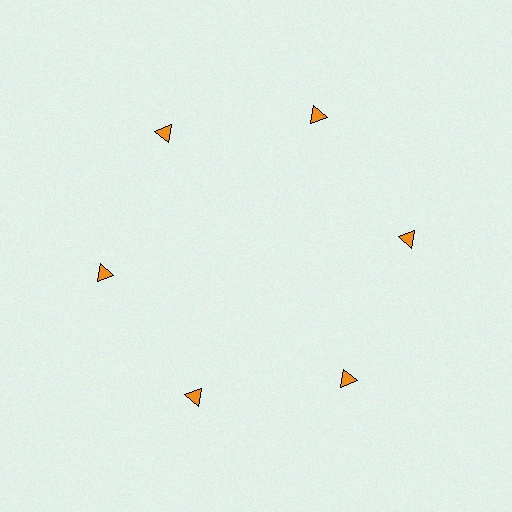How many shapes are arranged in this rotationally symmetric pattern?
There are 6 shapes, arranged in 6 groups of 1.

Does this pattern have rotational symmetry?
Yes, this pattern has 6-fold rotational symmetry. It looks the same after rotating 60 degrees around the center.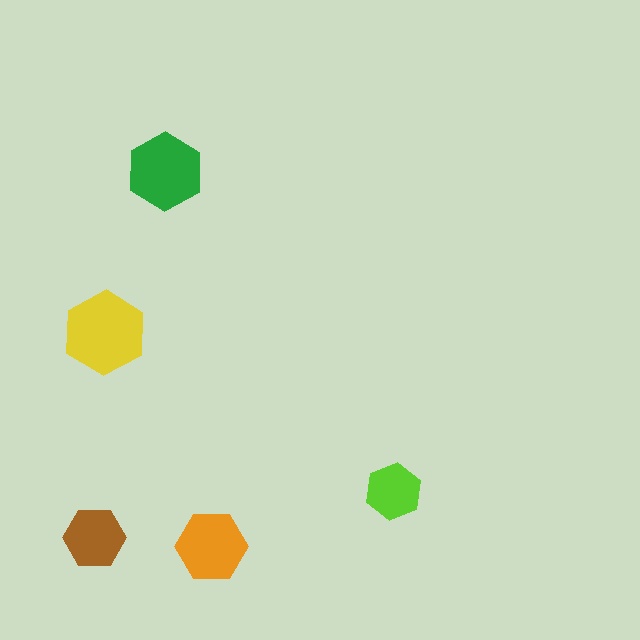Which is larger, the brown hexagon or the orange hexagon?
The orange one.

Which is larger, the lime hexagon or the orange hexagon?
The orange one.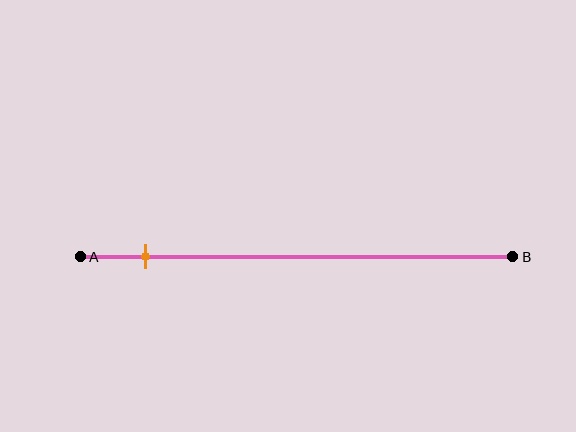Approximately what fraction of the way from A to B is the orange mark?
The orange mark is approximately 15% of the way from A to B.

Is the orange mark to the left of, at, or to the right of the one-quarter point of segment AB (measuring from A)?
The orange mark is to the left of the one-quarter point of segment AB.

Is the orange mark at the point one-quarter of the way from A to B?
No, the mark is at about 15% from A, not at the 25% one-quarter point.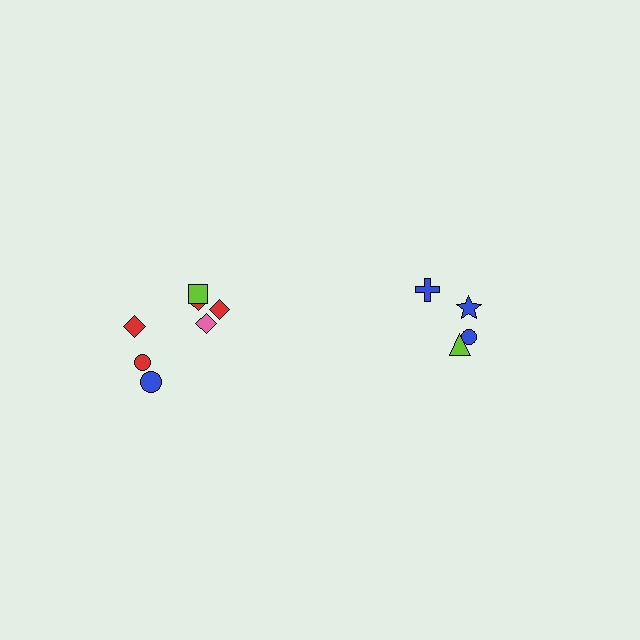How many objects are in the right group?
There are 4 objects.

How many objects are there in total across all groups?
There are 11 objects.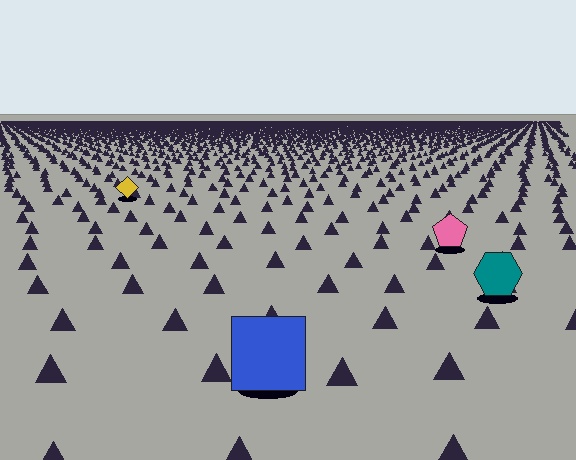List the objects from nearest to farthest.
From nearest to farthest: the blue square, the teal hexagon, the pink pentagon, the yellow diamond.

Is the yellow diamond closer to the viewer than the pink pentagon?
No. The pink pentagon is closer — you can tell from the texture gradient: the ground texture is coarser near it.